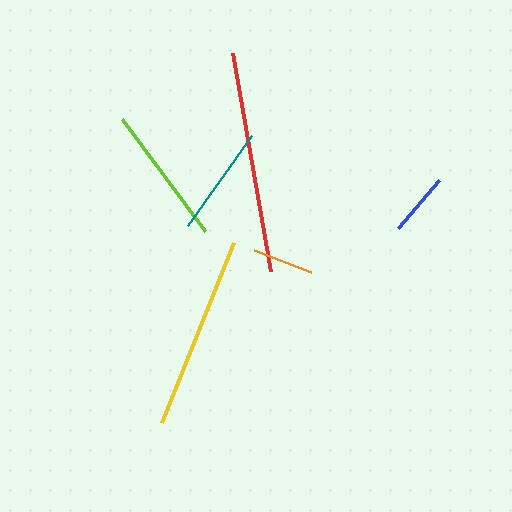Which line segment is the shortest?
The orange line is the shortest at approximately 61 pixels.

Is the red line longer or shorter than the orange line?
The red line is longer than the orange line.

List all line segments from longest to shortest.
From longest to shortest: red, yellow, lime, teal, blue, orange.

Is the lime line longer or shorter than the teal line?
The lime line is longer than the teal line.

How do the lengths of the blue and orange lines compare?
The blue and orange lines are approximately the same length.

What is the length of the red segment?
The red segment is approximately 221 pixels long.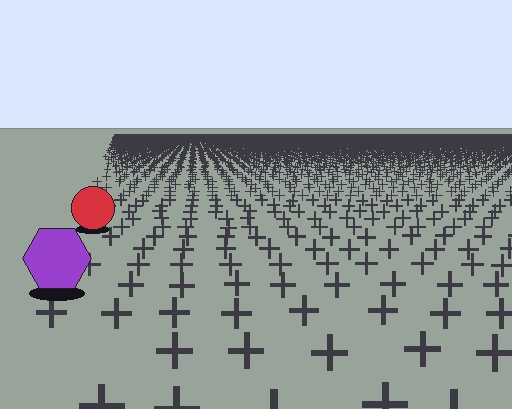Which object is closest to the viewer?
The purple hexagon is closest. The texture marks near it are larger and more spread out.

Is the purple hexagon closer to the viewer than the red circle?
Yes. The purple hexagon is closer — you can tell from the texture gradient: the ground texture is coarser near it.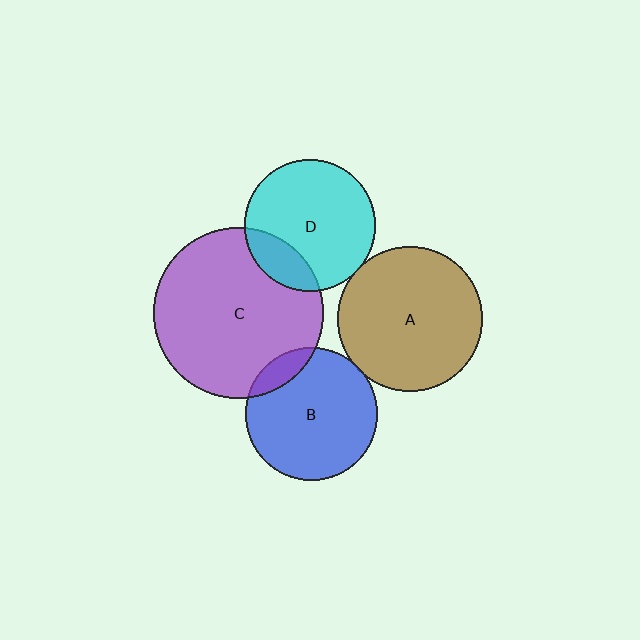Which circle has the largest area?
Circle C (purple).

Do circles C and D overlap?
Yes.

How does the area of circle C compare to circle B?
Approximately 1.6 times.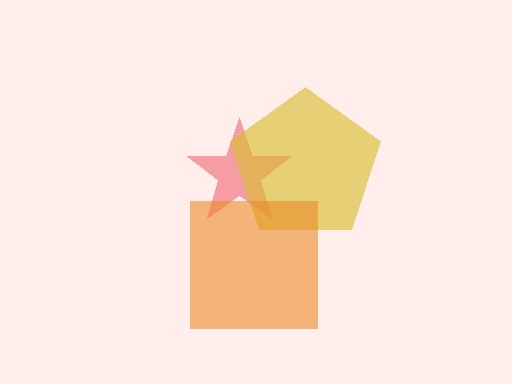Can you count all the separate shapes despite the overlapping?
Yes, there are 3 separate shapes.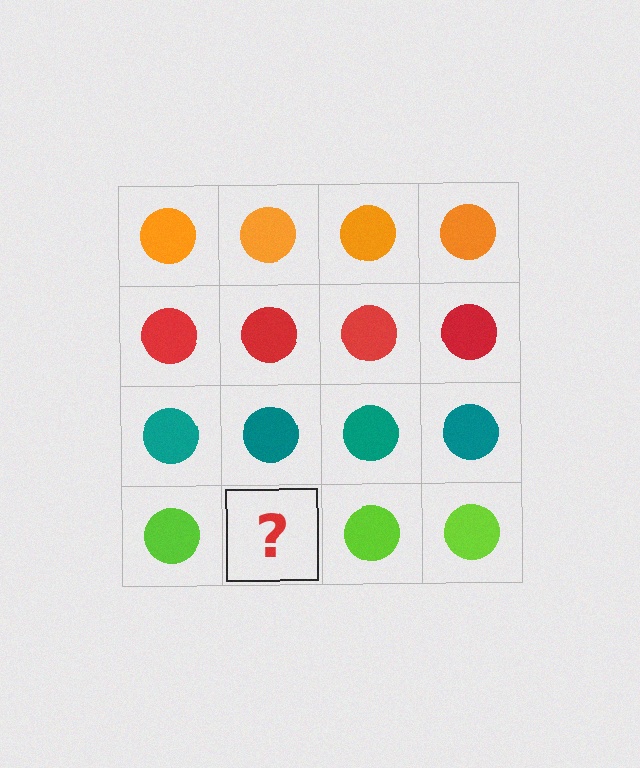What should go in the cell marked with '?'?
The missing cell should contain a lime circle.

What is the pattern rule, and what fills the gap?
The rule is that each row has a consistent color. The gap should be filled with a lime circle.